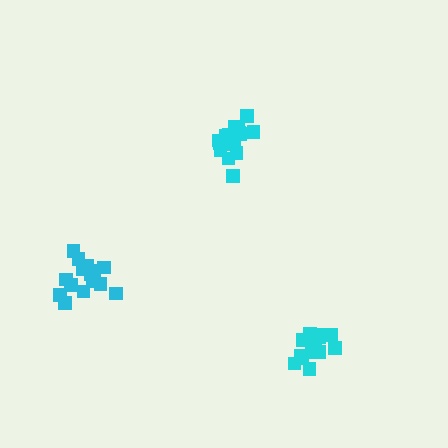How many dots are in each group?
Group 1: 16 dots, Group 2: 16 dots, Group 3: 17 dots (49 total).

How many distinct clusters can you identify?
There are 3 distinct clusters.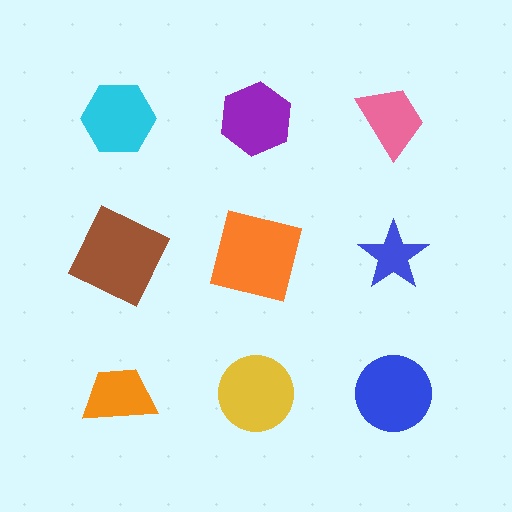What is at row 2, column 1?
A brown square.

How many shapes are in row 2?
3 shapes.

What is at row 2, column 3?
A blue star.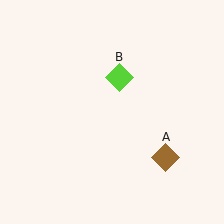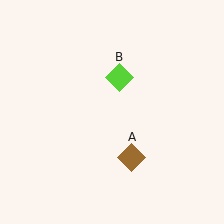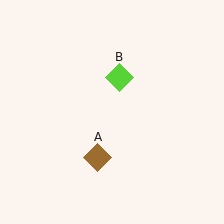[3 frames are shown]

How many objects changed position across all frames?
1 object changed position: brown diamond (object A).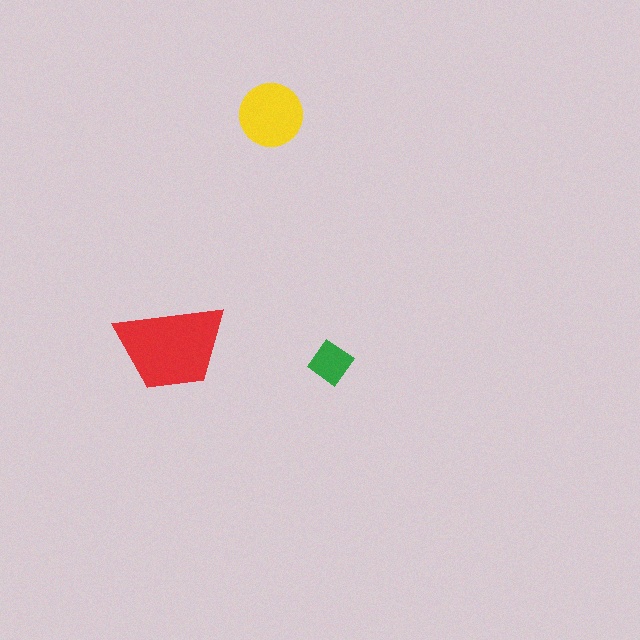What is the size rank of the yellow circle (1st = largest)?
2nd.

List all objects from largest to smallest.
The red trapezoid, the yellow circle, the green diamond.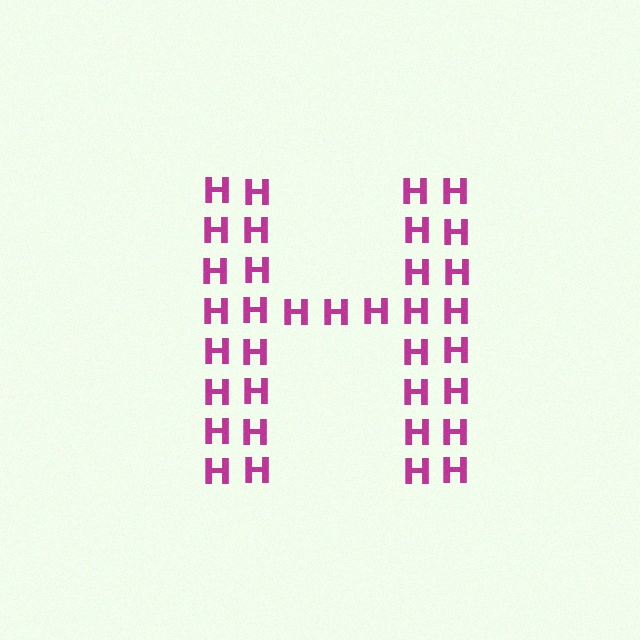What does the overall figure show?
The overall figure shows the letter H.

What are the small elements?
The small elements are letter H's.